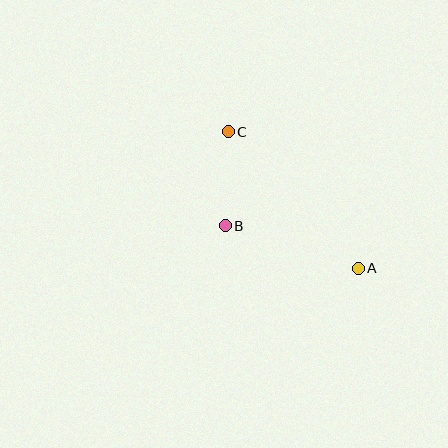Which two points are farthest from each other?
Points A and C are farthest from each other.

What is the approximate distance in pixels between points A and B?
The distance between A and B is approximately 140 pixels.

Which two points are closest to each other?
Points B and C are closest to each other.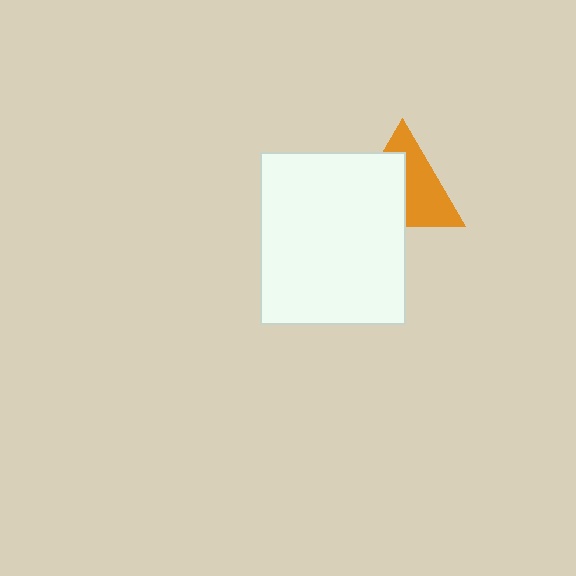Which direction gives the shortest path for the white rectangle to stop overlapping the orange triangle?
Moving toward the lower-left gives the shortest separation.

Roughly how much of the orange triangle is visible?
About half of it is visible (roughly 51%).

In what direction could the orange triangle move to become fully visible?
The orange triangle could move toward the upper-right. That would shift it out from behind the white rectangle entirely.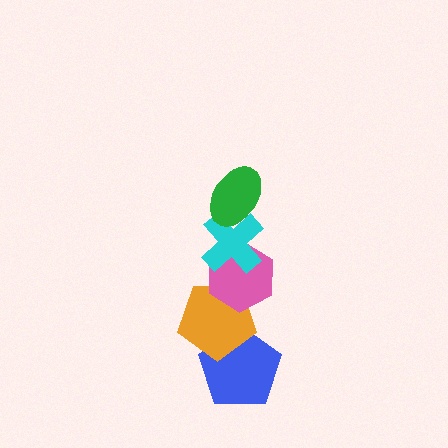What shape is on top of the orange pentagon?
The pink hexagon is on top of the orange pentagon.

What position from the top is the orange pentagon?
The orange pentagon is 4th from the top.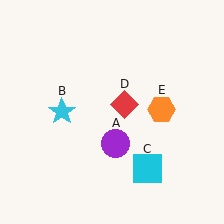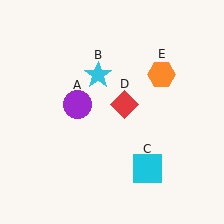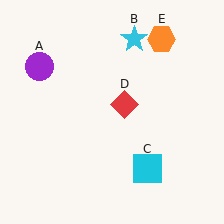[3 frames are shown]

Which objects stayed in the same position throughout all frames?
Cyan square (object C) and red diamond (object D) remained stationary.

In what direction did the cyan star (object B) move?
The cyan star (object B) moved up and to the right.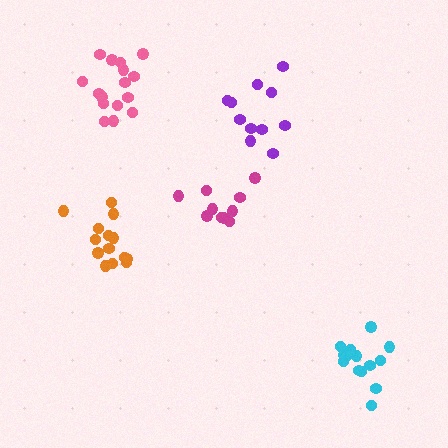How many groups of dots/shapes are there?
There are 5 groups.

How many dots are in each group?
Group 1: 10 dots, Group 2: 14 dots, Group 3: 11 dots, Group 4: 16 dots, Group 5: 14 dots (65 total).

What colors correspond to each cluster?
The clusters are colored: magenta, cyan, purple, pink, orange.